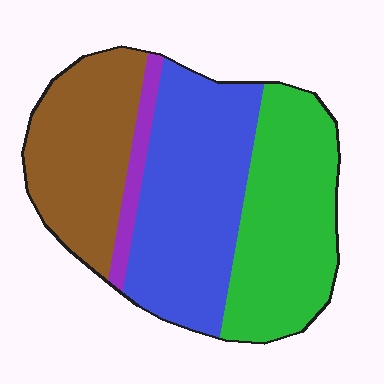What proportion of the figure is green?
Green takes up about one third (1/3) of the figure.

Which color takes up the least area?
Purple, at roughly 5%.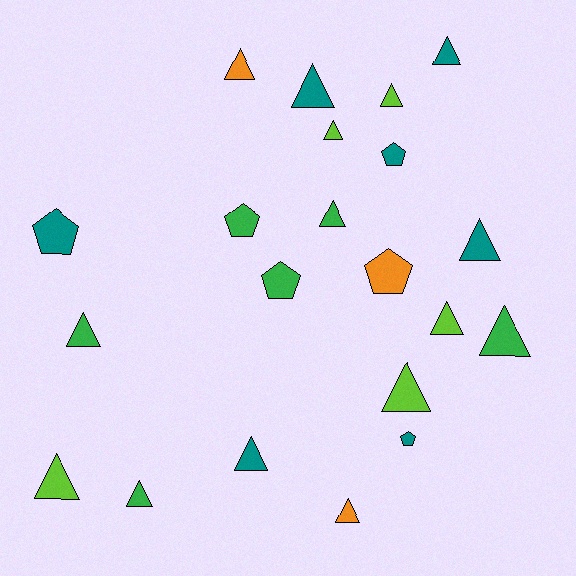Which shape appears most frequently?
Triangle, with 15 objects.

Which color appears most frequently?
Teal, with 7 objects.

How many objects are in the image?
There are 21 objects.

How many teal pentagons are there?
There are 3 teal pentagons.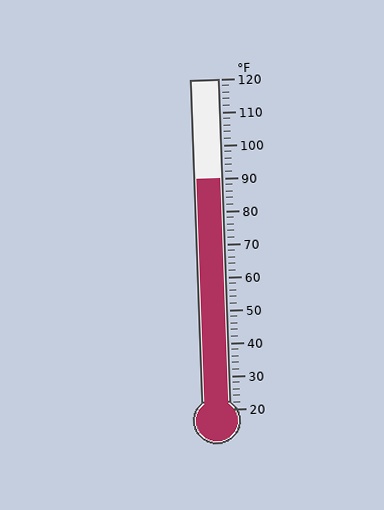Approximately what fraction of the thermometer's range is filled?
The thermometer is filled to approximately 70% of its range.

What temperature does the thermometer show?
The thermometer shows approximately 90°F.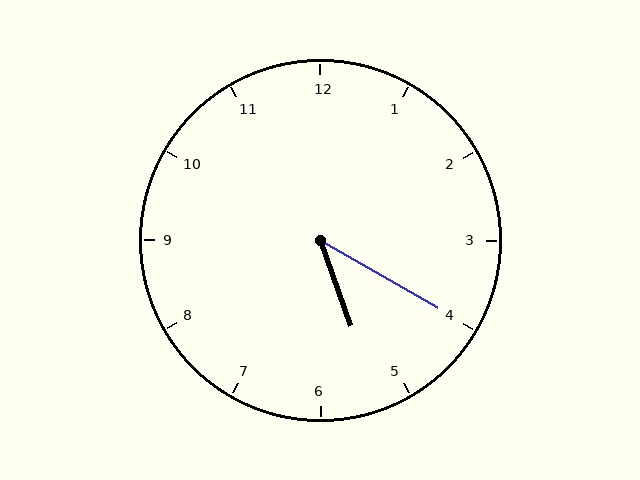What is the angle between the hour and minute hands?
Approximately 40 degrees.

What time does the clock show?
5:20.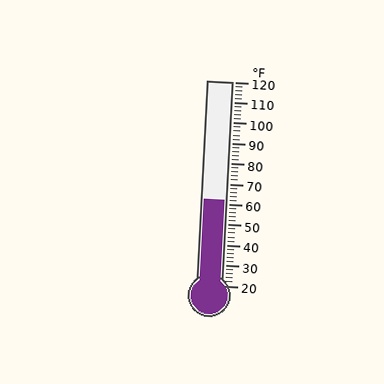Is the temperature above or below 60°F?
The temperature is above 60°F.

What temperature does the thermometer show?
The thermometer shows approximately 62°F.